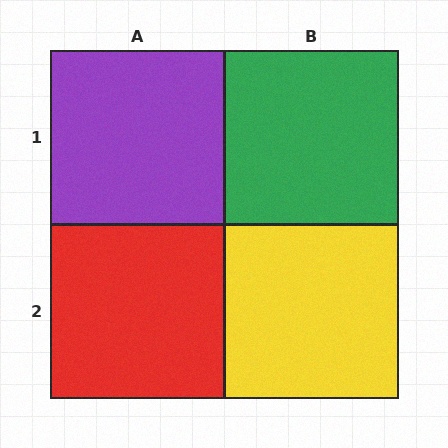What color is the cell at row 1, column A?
Purple.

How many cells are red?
1 cell is red.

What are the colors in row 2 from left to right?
Red, yellow.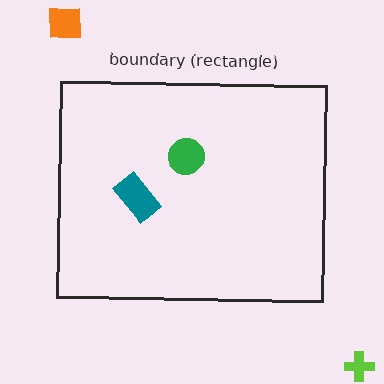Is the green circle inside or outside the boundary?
Inside.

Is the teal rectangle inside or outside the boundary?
Inside.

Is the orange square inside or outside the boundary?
Outside.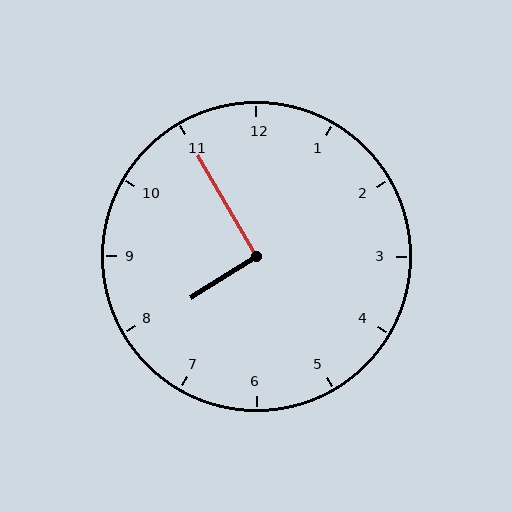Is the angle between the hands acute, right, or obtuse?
It is right.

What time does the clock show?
7:55.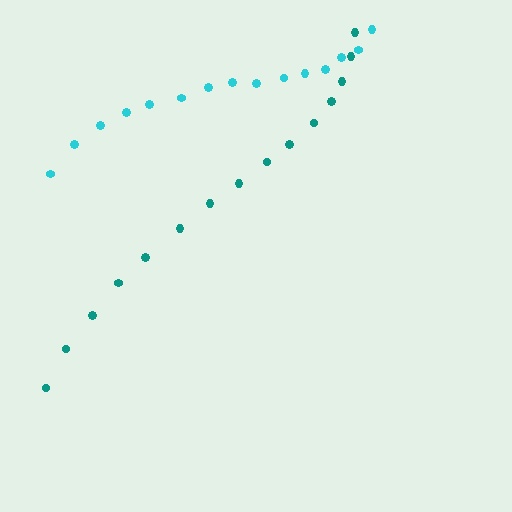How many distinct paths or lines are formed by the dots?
There are 2 distinct paths.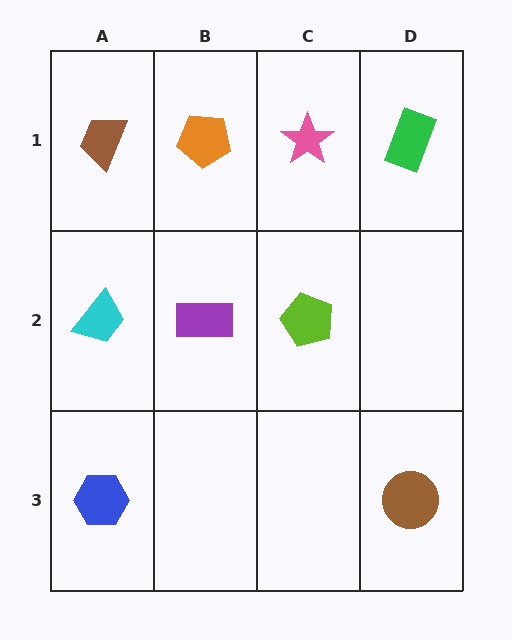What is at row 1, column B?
An orange pentagon.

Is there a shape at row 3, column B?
No, that cell is empty.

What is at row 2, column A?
A cyan trapezoid.